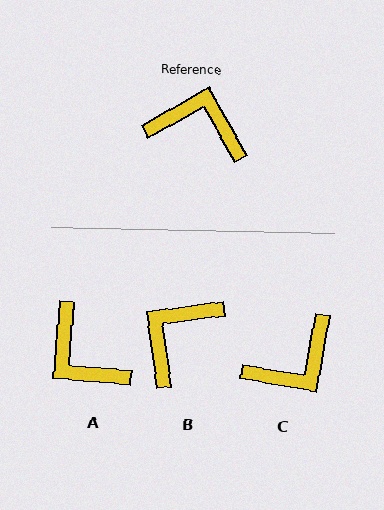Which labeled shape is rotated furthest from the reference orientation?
A, about 146 degrees away.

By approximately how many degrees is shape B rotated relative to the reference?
Approximately 68 degrees counter-clockwise.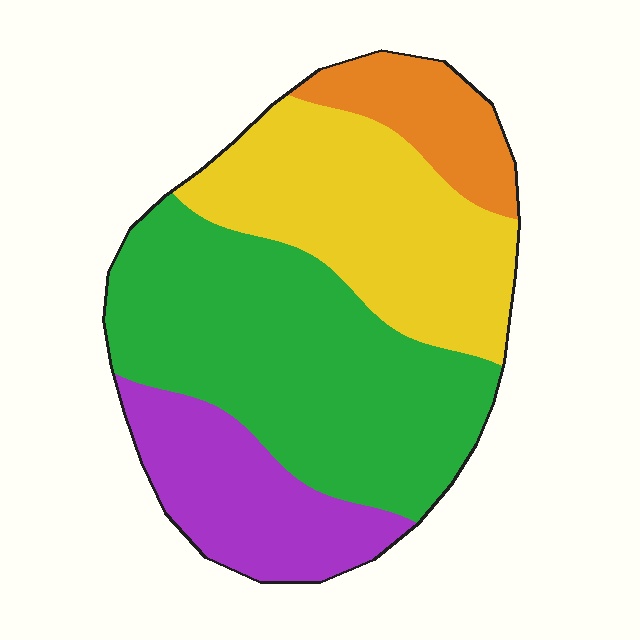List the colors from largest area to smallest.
From largest to smallest: green, yellow, purple, orange.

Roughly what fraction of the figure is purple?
Purple takes up about one sixth (1/6) of the figure.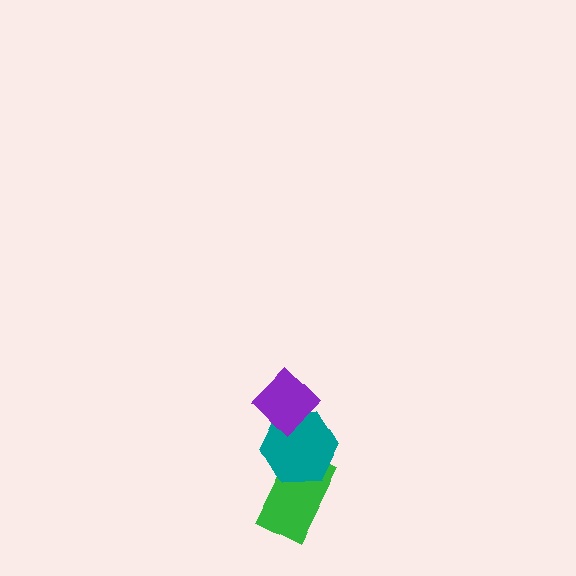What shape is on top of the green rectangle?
The teal hexagon is on top of the green rectangle.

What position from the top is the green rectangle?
The green rectangle is 3rd from the top.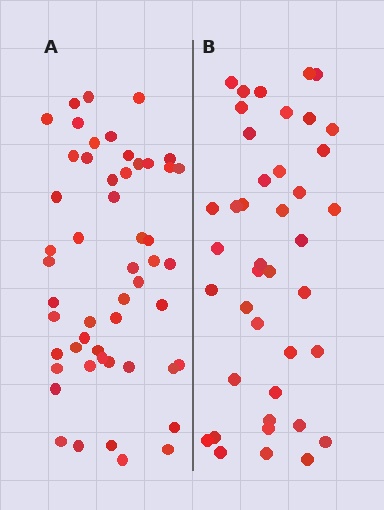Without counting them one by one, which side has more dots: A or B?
Region A (the left region) has more dots.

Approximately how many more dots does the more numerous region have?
Region A has roughly 12 or so more dots than region B.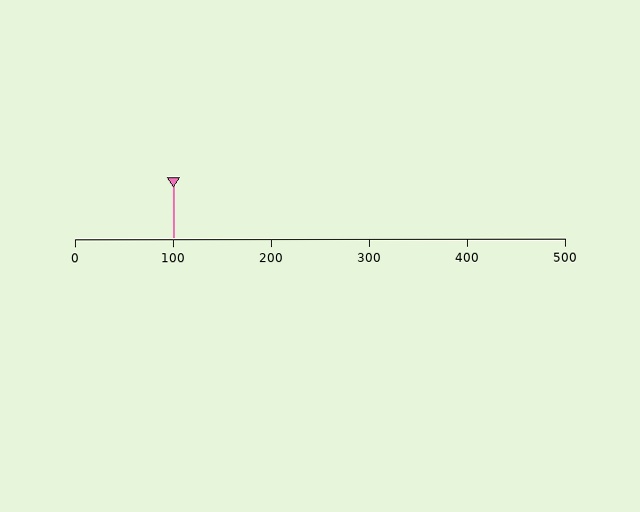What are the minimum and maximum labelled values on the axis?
The axis runs from 0 to 500.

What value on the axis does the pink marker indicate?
The marker indicates approximately 100.